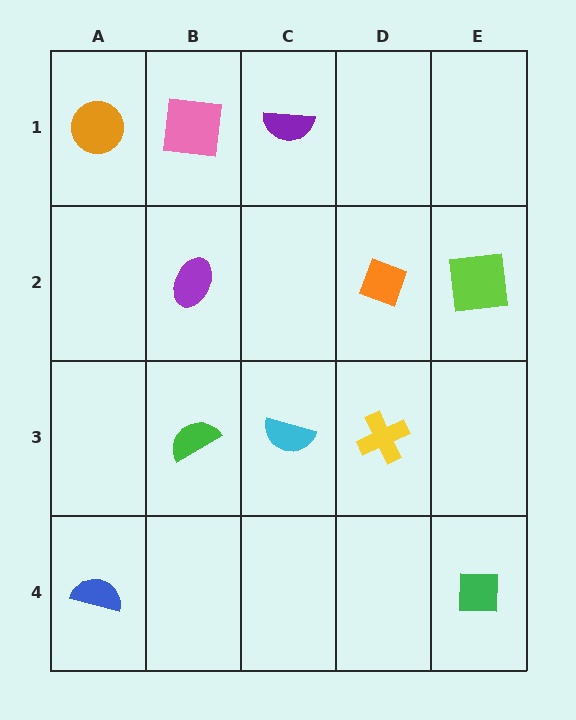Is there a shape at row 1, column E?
No, that cell is empty.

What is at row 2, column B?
A purple ellipse.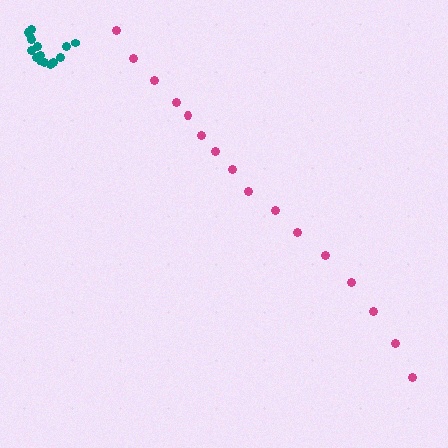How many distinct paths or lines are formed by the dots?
There are 2 distinct paths.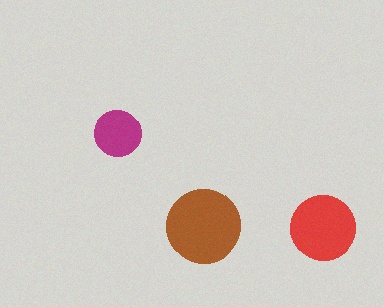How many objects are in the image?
There are 3 objects in the image.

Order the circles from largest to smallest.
the brown one, the red one, the magenta one.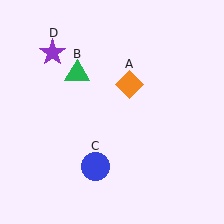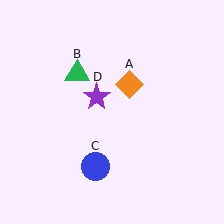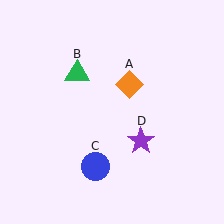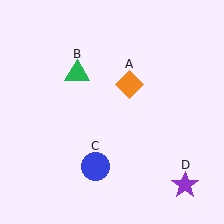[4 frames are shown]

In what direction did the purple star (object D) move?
The purple star (object D) moved down and to the right.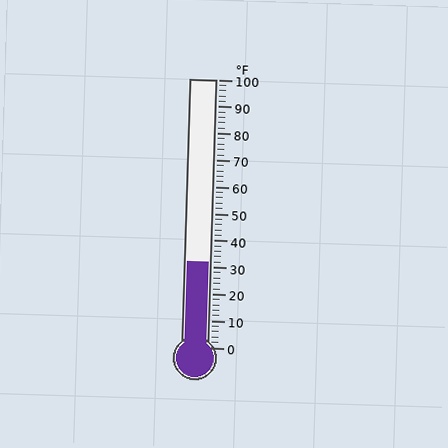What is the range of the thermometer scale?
The thermometer scale ranges from 0°F to 100°F.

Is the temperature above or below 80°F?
The temperature is below 80°F.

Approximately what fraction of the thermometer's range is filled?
The thermometer is filled to approximately 30% of its range.